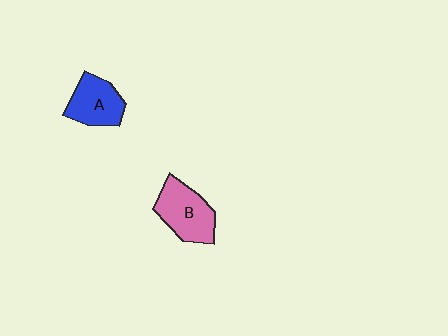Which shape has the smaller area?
Shape A (blue).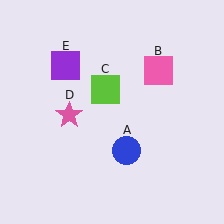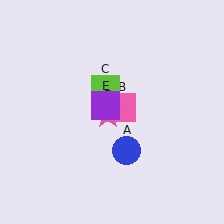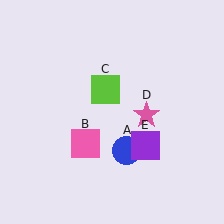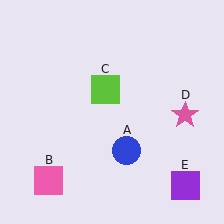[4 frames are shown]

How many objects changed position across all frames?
3 objects changed position: pink square (object B), pink star (object D), purple square (object E).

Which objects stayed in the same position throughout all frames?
Blue circle (object A) and lime square (object C) remained stationary.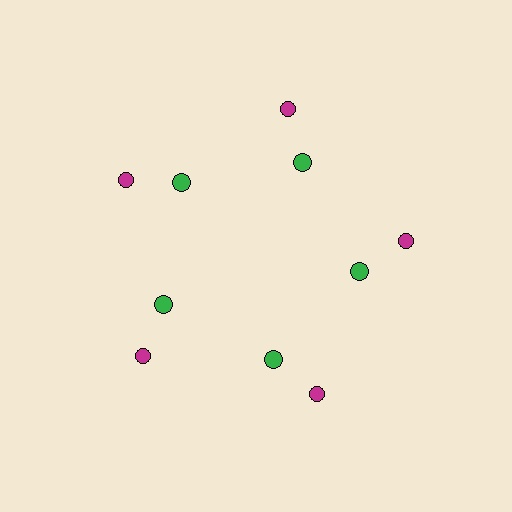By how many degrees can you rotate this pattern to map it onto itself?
The pattern maps onto itself every 72 degrees of rotation.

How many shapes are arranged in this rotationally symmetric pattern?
There are 10 shapes, arranged in 5 groups of 2.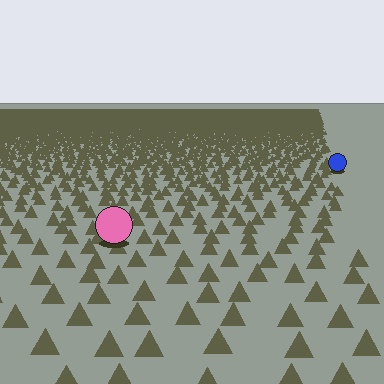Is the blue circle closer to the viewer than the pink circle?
No. The pink circle is closer — you can tell from the texture gradient: the ground texture is coarser near it.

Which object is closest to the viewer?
The pink circle is closest. The texture marks near it are larger and more spread out.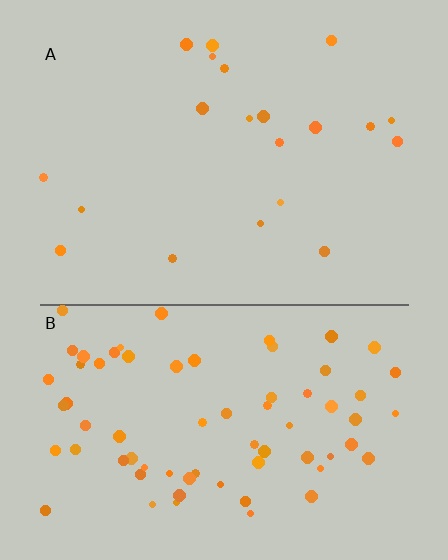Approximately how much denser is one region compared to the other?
Approximately 3.5× — region B over region A.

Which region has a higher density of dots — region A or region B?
B (the bottom).